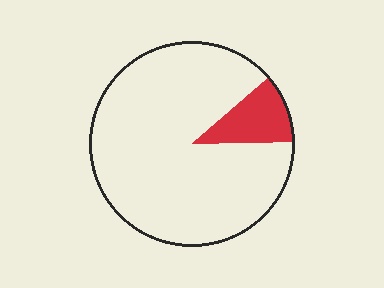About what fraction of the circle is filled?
About one tenth (1/10).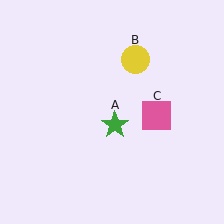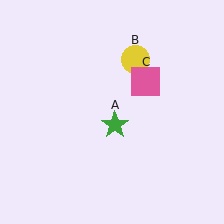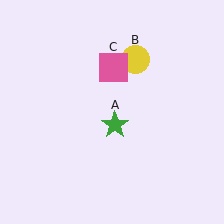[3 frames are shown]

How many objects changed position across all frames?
1 object changed position: pink square (object C).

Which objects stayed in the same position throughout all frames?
Green star (object A) and yellow circle (object B) remained stationary.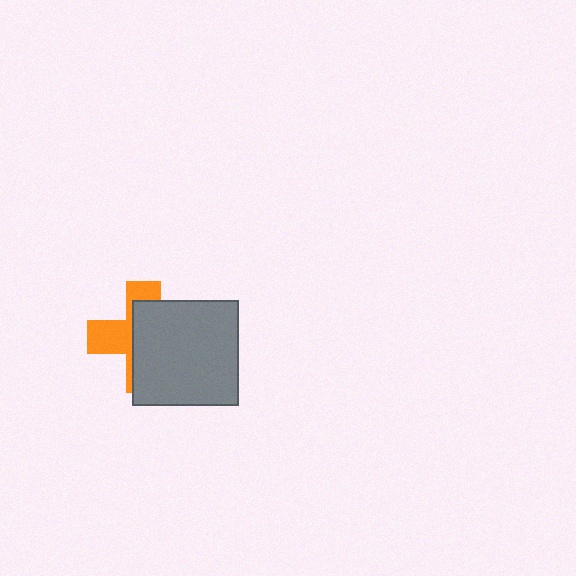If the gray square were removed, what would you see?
You would see the complete orange cross.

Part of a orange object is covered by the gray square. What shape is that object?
It is a cross.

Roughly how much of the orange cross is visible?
A small part of it is visible (roughly 38%).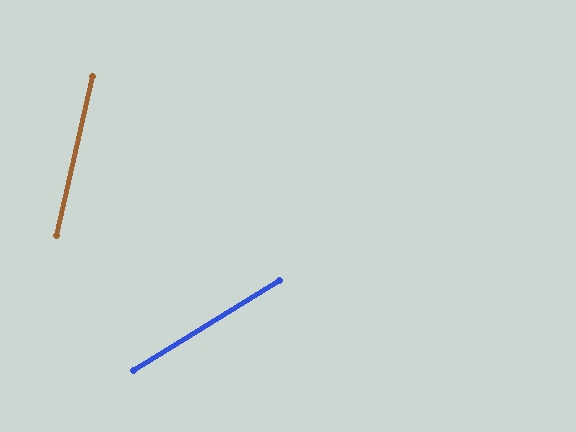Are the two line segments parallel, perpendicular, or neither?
Neither parallel nor perpendicular — they differ by about 46°.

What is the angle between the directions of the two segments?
Approximately 46 degrees.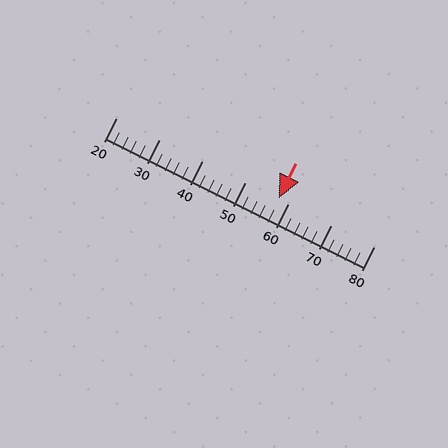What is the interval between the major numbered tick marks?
The major tick marks are spaced 10 units apart.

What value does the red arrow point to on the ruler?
The red arrow points to approximately 58.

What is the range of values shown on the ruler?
The ruler shows values from 20 to 80.